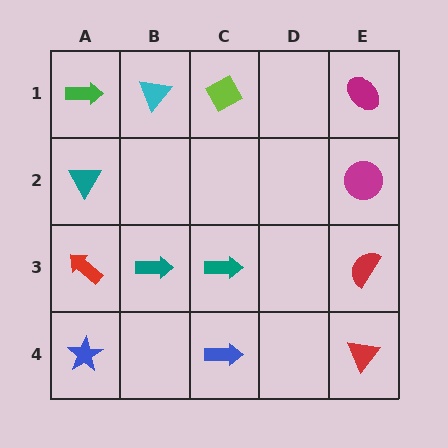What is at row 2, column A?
A teal triangle.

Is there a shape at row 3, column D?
No, that cell is empty.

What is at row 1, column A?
A green arrow.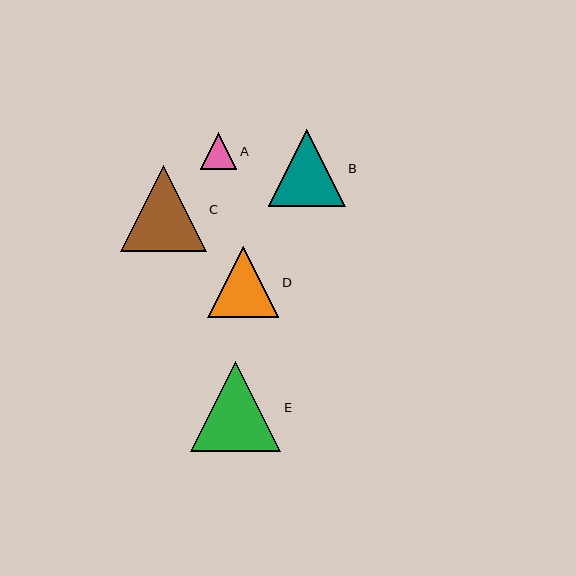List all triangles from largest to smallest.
From largest to smallest: E, C, B, D, A.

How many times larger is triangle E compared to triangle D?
Triangle E is approximately 1.3 times the size of triangle D.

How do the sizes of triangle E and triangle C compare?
Triangle E and triangle C are approximately the same size.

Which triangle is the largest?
Triangle E is the largest with a size of approximately 90 pixels.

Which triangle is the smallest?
Triangle A is the smallest with a size of approximately 36 pixels.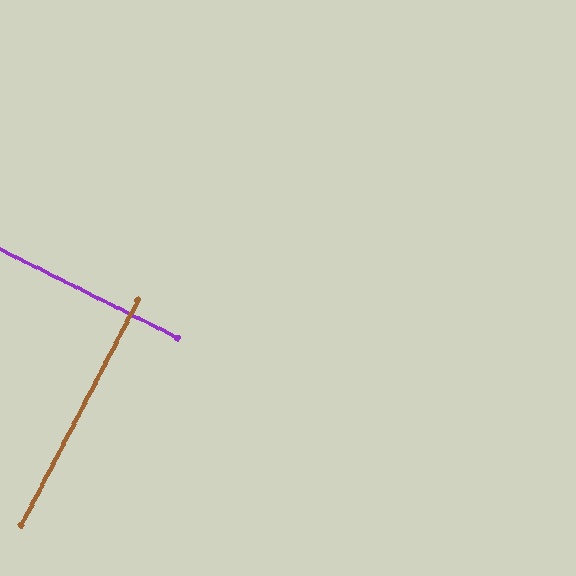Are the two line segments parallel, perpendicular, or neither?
Perpendicular — they meet at approximately 89°.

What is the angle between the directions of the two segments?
Approximately 89 degrees.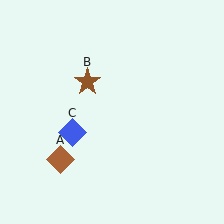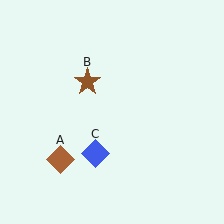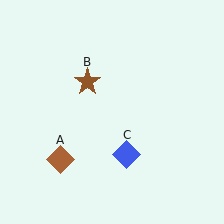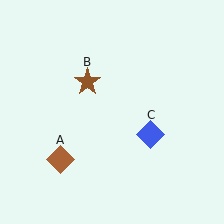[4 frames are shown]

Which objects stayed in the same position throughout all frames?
Brown diamond (object A) and brown star (object B) remained stationary.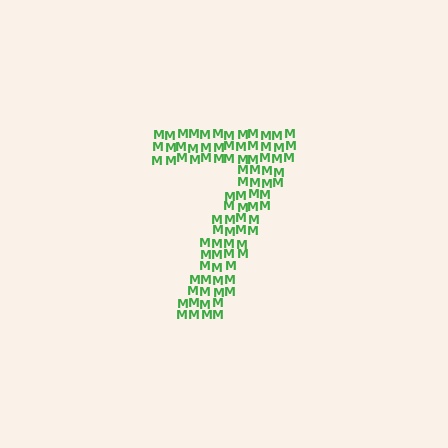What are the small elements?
The small elements are letter M's.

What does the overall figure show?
The overall figure shows the digit 7.